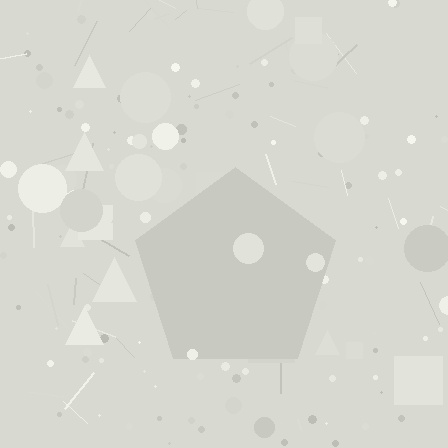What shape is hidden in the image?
A pentagon is hidden in the image.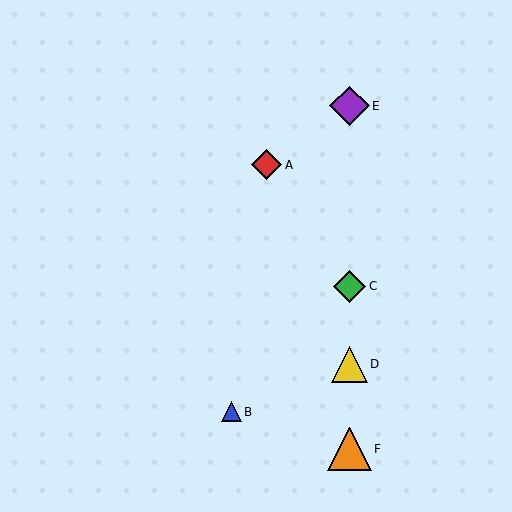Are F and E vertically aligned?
Yes, both are at x≈349.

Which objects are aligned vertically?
Objects C, D, E, F are aligned vertically.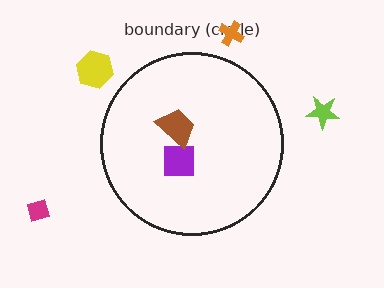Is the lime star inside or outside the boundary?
Outside.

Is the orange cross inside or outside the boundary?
Outside.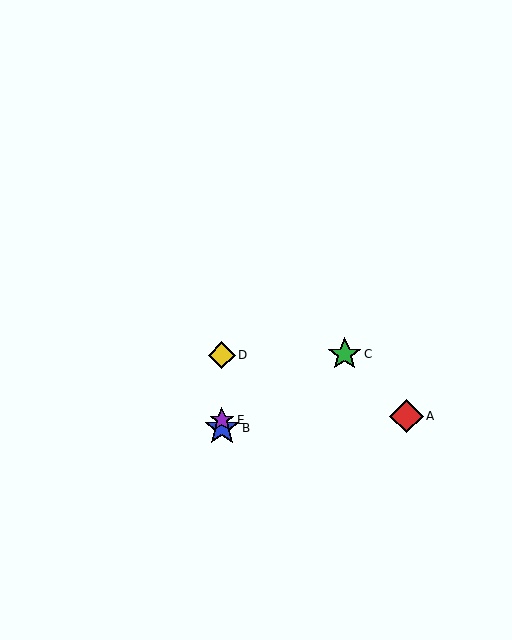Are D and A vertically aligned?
No, D is at x≈222 and A is at x≈407.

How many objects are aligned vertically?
3 objects (B, D, E) are aligned vertically.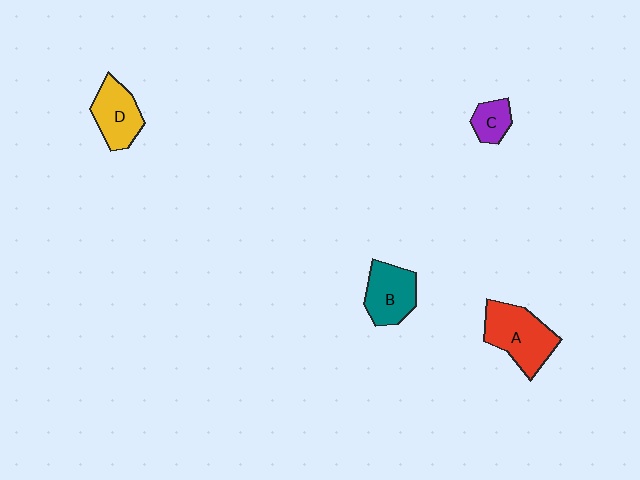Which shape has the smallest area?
Shape C (purple).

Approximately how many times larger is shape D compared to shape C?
Approximately 1.8 times.